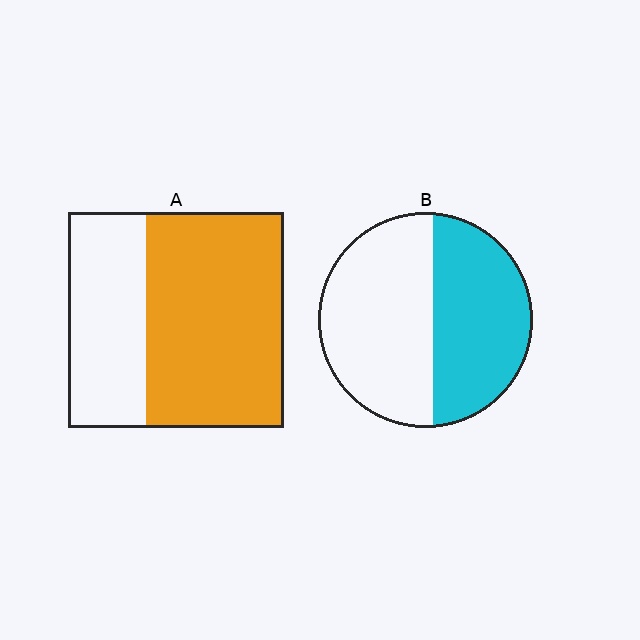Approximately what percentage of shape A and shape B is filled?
A is approximately 65% and B is approximately 45%.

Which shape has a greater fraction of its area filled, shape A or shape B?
Shape A.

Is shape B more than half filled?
No.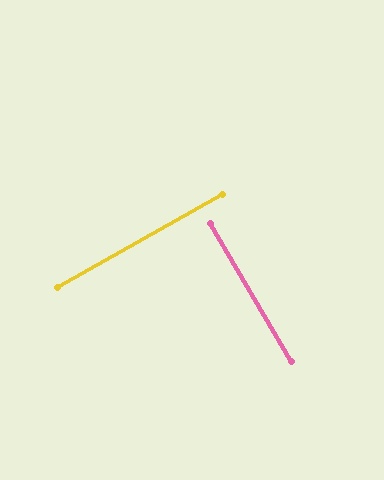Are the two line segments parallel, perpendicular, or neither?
Perpendicular — they meet at approximately 89°.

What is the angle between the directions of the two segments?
Approximately 89 degrees.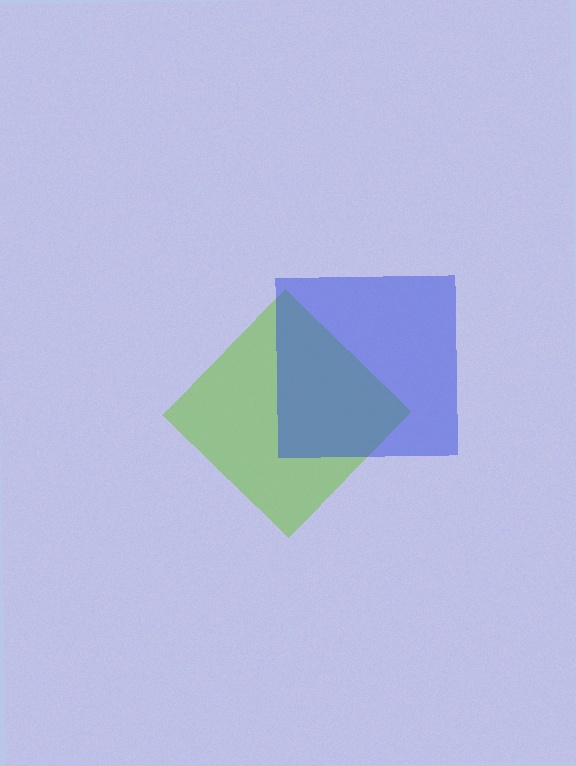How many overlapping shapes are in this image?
There are 2 overlapping shapes in the image.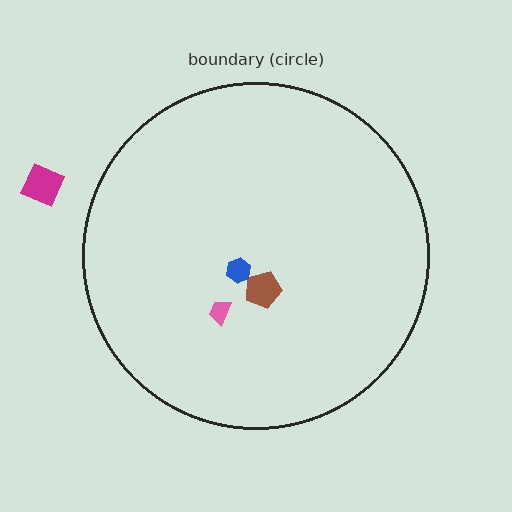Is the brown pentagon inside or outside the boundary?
Inside.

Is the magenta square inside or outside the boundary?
Outside.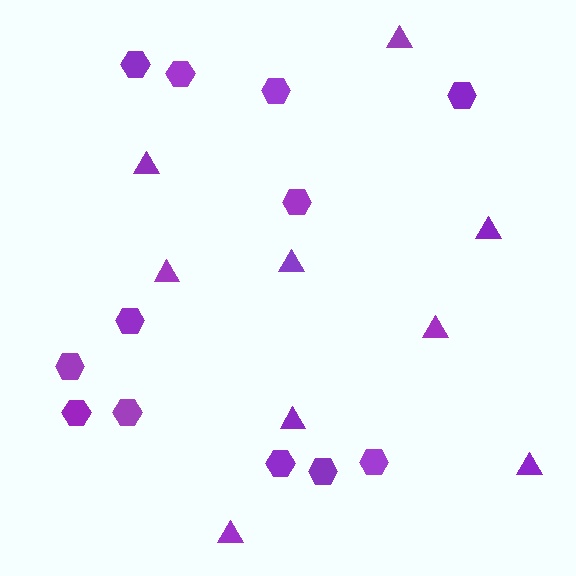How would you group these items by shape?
There are 2 groups: one group of triangles (9) and one group of hexagons (12).